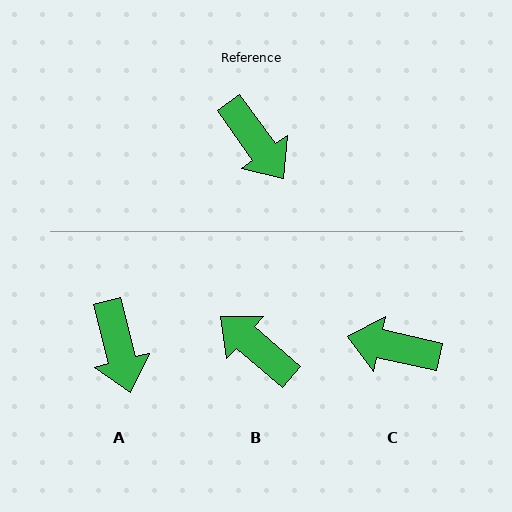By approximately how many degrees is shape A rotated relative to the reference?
Approximately 22 degrees clockwise.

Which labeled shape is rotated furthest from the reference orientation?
B, about 167 degrees away.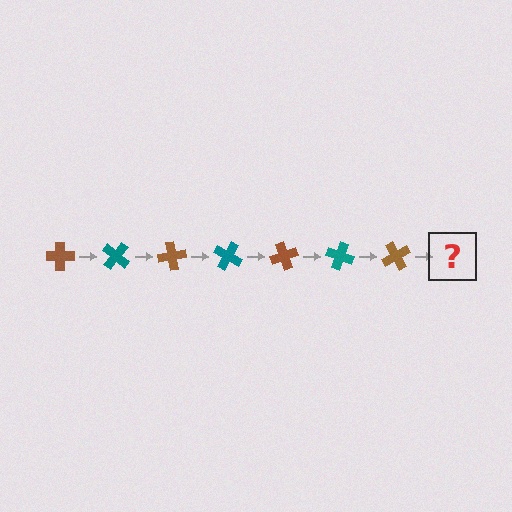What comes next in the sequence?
The next element should be a teal cross, rotated 280 degrees from the start.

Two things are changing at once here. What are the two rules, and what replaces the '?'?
The two rules are that it rotates 40 degrees each step and the color cycles through brown and teal. The '?' should be a teal cross, rotated 280 degrees from the start.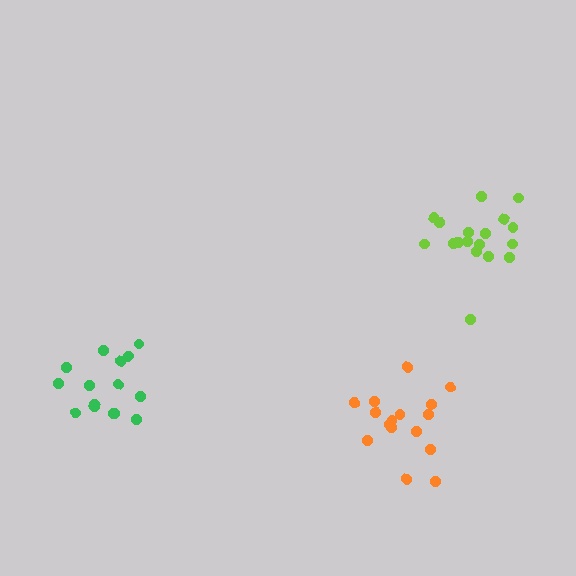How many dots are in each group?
Group 1: 16 dots, Group 2: 15 dots, Group 3: 18 dots (49 total).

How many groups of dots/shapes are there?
There are 3 groups.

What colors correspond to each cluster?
The clusters are colored: orange, green, lime.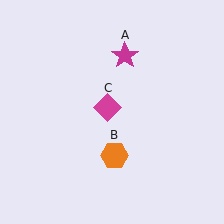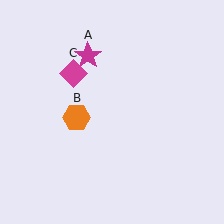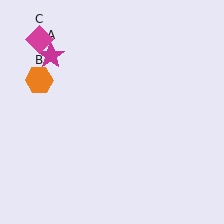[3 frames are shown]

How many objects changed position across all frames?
3 objects changed position: magenta star (object A), orange hexagon (object B), magenta diamond (object C).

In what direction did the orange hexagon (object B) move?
The orange hexagon (object B) moved up and to the left.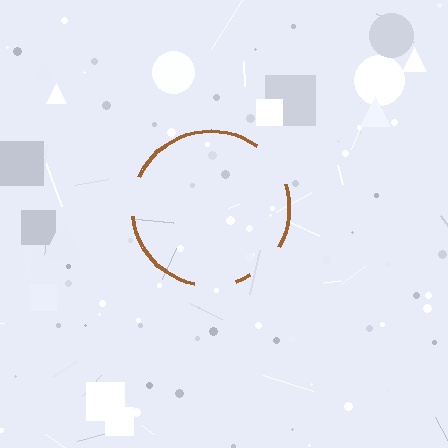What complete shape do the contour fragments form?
The contour fragments form a circle.